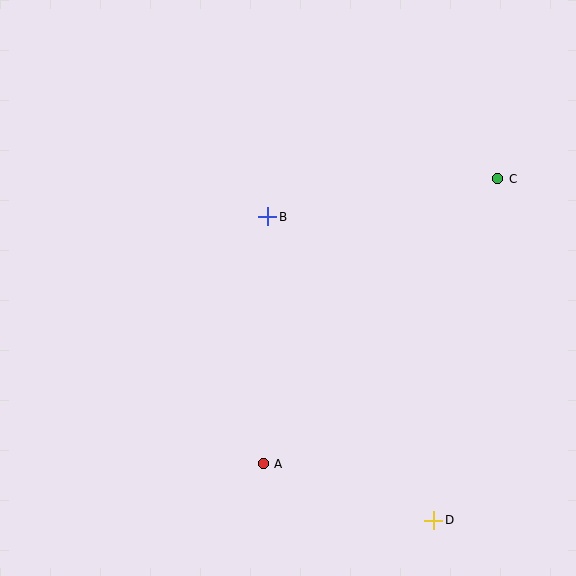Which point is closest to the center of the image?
Point B at (268, 217) is closest to the center.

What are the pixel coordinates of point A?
Point A is at (263, 464).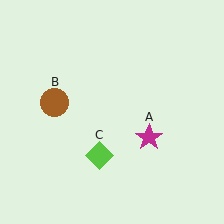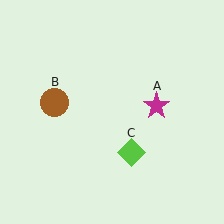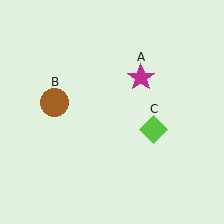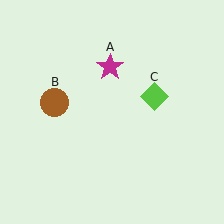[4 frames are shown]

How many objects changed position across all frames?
2 objects changed position: magenta star (object A), lime diamond (object C).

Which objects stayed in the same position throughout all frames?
Brown circle (object B) remained stationary.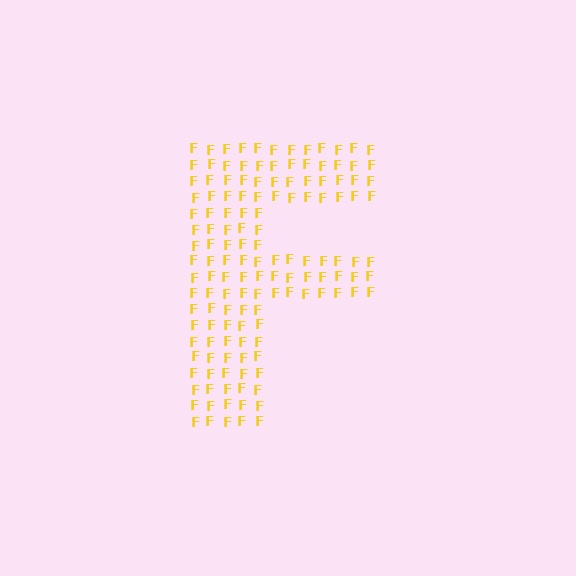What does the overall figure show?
The overall figure shows the letter F.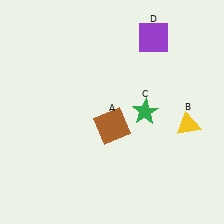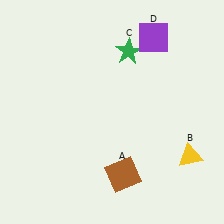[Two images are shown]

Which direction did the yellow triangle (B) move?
The yellow triangle (B) moved down.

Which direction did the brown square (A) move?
The brown square (A) moved down.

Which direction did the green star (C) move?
The green star (C) moved up.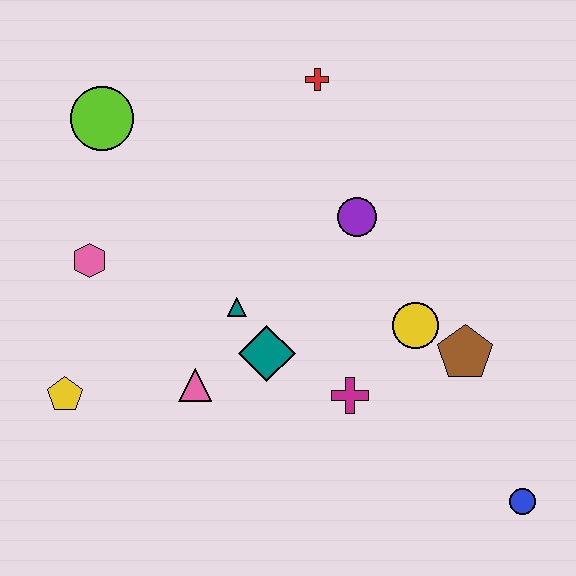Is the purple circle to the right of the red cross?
Yes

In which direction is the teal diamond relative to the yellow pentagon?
The teal diamond is to the right of the yellow pentagon.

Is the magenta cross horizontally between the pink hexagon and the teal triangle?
No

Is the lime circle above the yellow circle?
Yes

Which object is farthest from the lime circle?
The blue circle is farthest from the lime circle.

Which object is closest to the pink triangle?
The teal diamond is closest to the pink triangle.